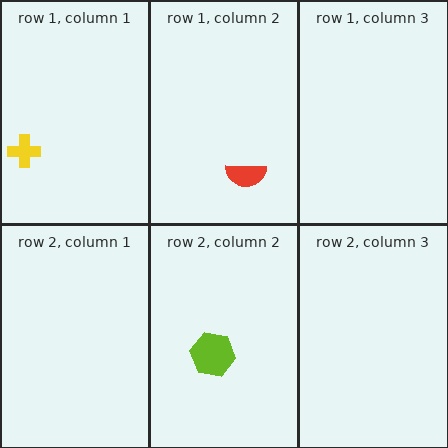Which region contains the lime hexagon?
The row 2, column 2 region.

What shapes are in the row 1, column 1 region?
The yellow cross.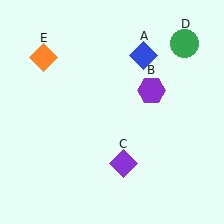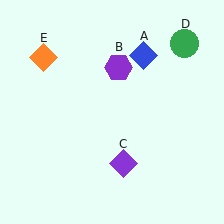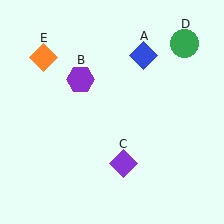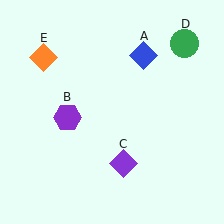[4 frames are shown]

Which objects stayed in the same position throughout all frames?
Blue diamond (object A) and purple diamond (object C) and green circle (object D) and orange diamond (object E) remained stationary.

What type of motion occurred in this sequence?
The purple hexagon (object B) rotated counterclockwise around the center of the scene.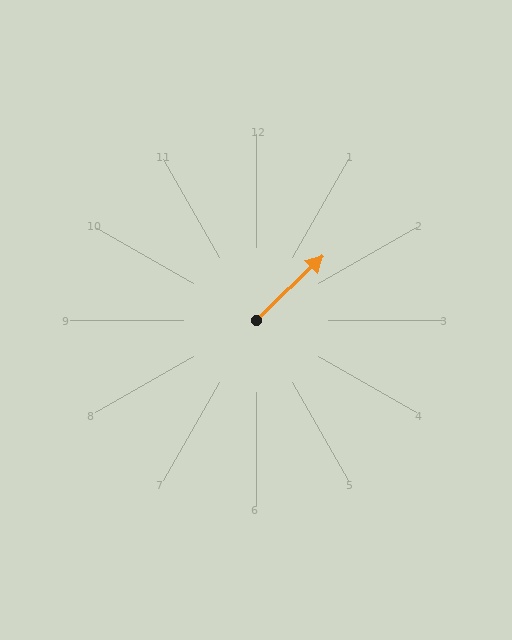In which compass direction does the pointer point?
Northeast.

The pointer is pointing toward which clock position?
Roughly 2 o'clock.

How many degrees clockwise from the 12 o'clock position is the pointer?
Approximately 46 degrees.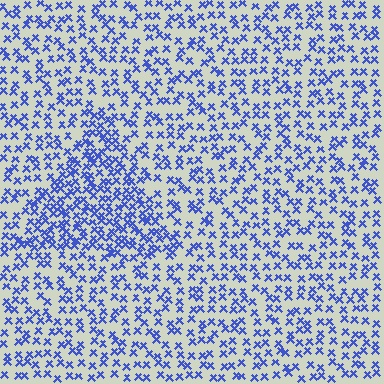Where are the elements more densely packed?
The elements are more densely packed inside the triangle boundary.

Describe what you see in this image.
The image contains small blue elements arranged at two different densities. A triangle-shaped region is visible where the elements are more densely packed than the surrounding area.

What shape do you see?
I see a triangle.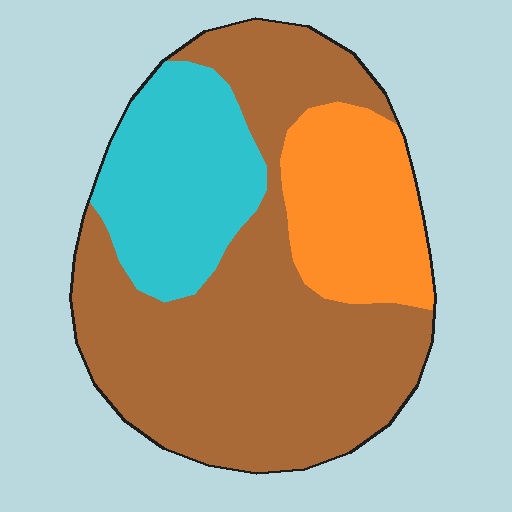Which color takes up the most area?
Brown, at roughly 60%.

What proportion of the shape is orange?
Orange covers roughly 20% of the shape.